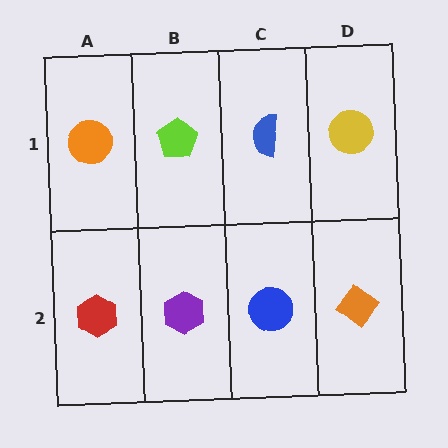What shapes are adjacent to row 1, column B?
A purple hexagon (row 2, column B), an orange circle (row 1, column A), a blue semicircle (row 1, column C).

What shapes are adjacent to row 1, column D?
An orange diamond (row 2, column D), a blue semicircle (row 1, column C).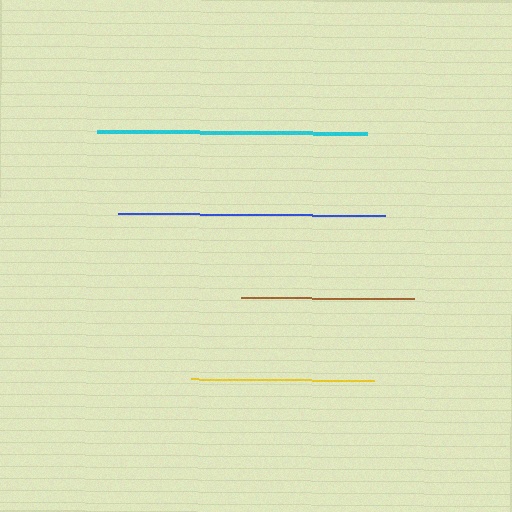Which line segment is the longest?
The cyan line is the longest at approximately 270 pixels.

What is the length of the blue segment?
The blue segment is approximately 266 pixels long.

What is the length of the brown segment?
The brown segment is approximately 173 pixels long.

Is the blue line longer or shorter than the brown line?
The blue line is longer than the brown line.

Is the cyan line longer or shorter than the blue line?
The cyan line is longer than the blue line.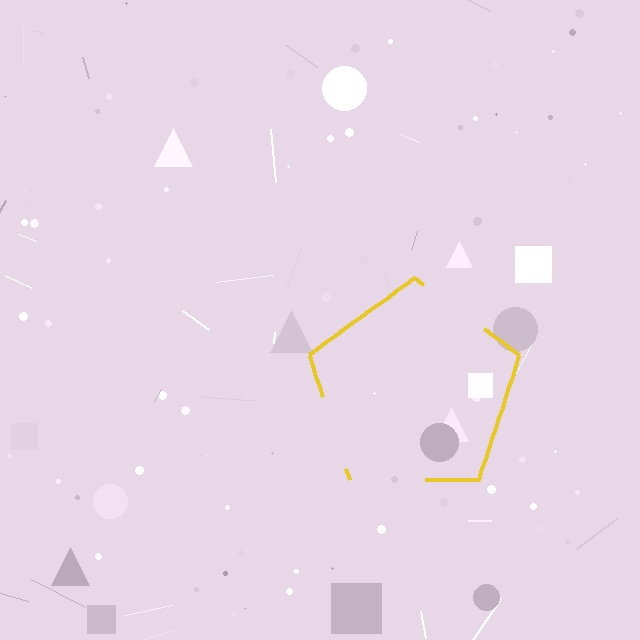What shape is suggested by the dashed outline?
The dashed outline suggests a pentagon.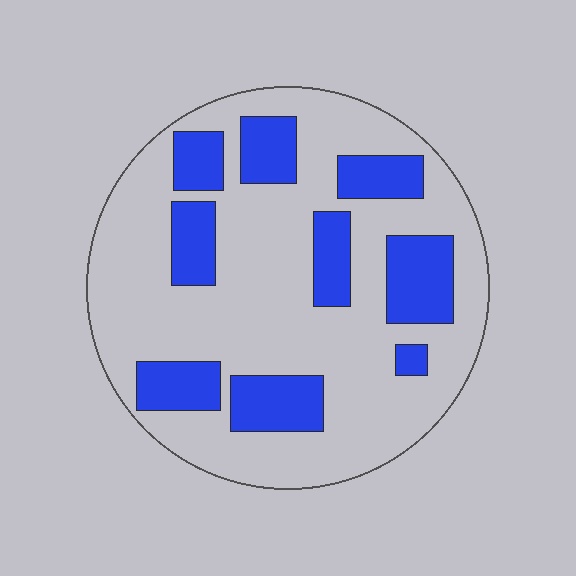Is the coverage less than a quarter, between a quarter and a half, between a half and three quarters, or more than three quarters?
Between a quarter and a half.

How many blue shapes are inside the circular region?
9.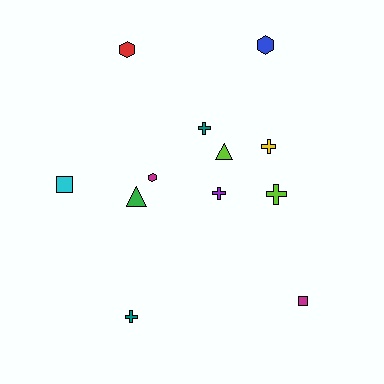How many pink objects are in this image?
There are no pink objects.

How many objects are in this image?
There are 12 objects.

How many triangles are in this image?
There are 2 triangles.